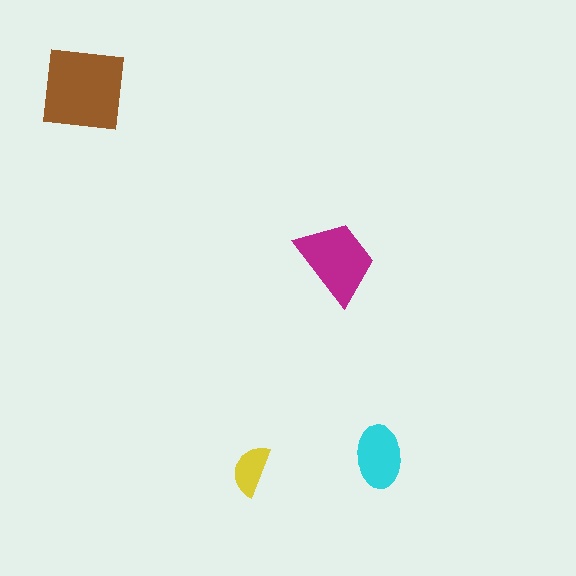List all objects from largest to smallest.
The brown square, the magenta trapezoid, the cyan ellipse, the yellow semicircle.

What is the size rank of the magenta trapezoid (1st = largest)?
2nd.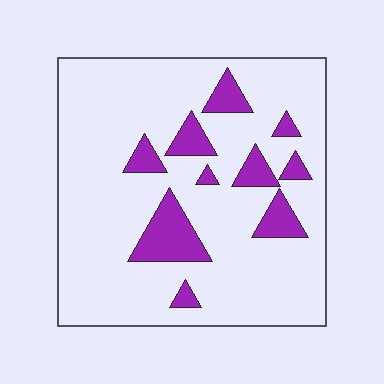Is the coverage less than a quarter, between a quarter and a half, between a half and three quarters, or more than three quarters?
Less than a quarter.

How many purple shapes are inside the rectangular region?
10.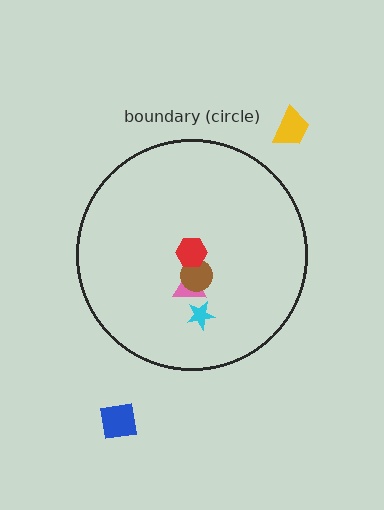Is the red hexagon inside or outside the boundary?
Inside.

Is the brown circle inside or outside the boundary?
Inside.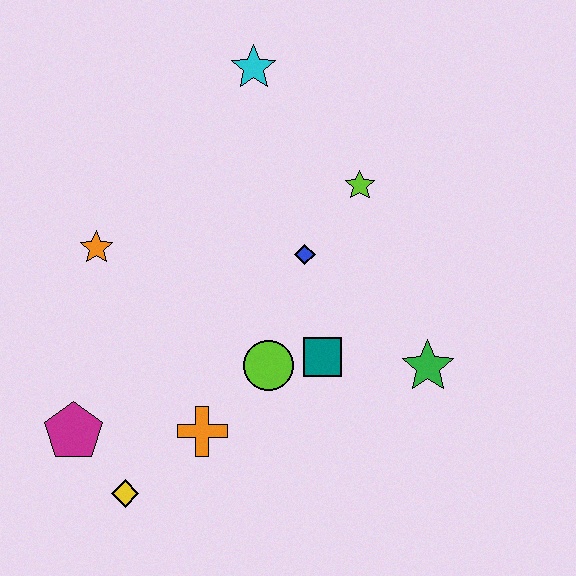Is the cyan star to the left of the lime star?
Yes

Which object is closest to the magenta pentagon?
The yellow diamond is closest to the magenta pentagon.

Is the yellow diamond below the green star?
Yes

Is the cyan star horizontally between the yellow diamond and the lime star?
Yes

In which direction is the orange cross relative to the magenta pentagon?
The orange cross is to the right of the magenta pentagon.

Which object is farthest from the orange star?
The green star is farthest from the orange star.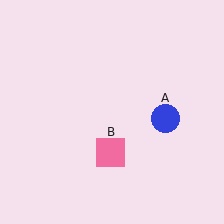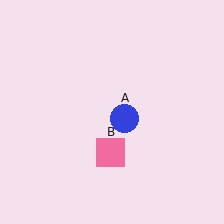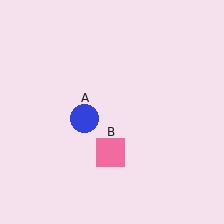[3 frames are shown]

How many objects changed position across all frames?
1 object changed position: blue circle (object A).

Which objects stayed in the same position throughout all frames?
Pink square (object B) remained stationary.